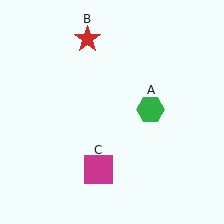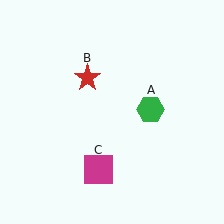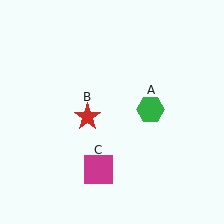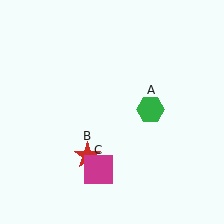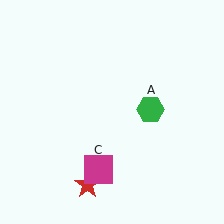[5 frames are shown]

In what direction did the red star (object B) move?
The red star (object B) moved down.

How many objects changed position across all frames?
1 object changed position: red star (object B).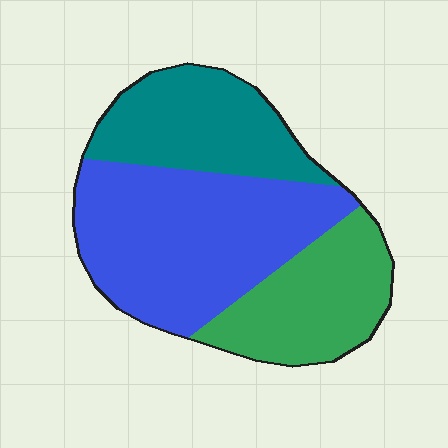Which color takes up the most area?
Blue, at roughly 45%.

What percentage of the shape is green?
Green covers 26% of the shape.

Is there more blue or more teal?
Blue.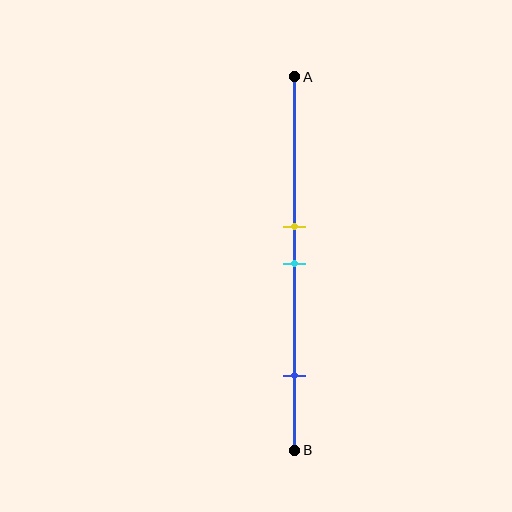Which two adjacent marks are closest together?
The yellow and cyan marks are the closest adjacent pair.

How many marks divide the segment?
There are 3 marks dividing the segment.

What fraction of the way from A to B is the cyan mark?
The cyan mark is approximately 50% (0.5) of the way from A to B.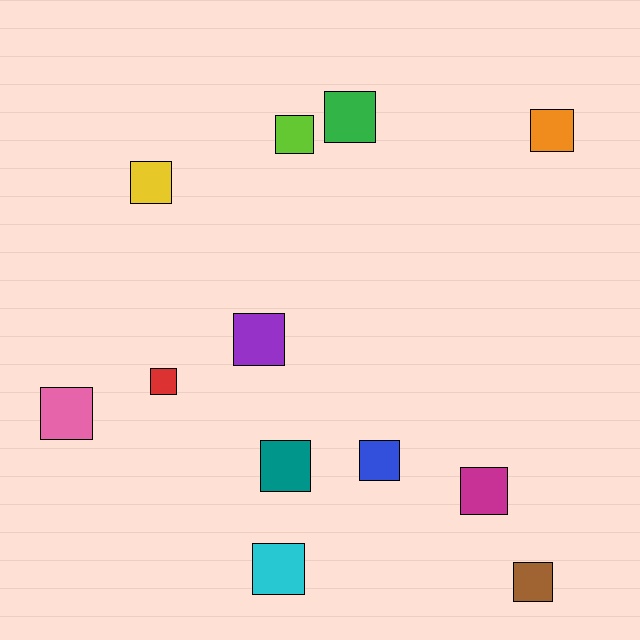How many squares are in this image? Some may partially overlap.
There are 12 squares.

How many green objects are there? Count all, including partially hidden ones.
There is 1 green object.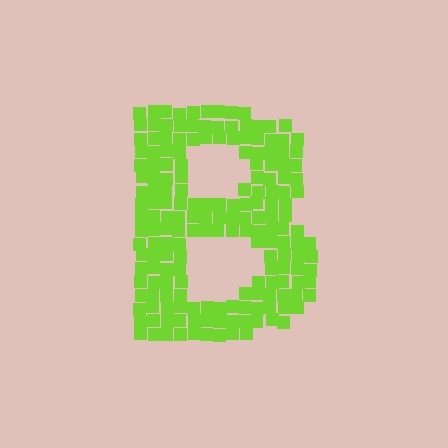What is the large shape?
The large shape is the letter B.